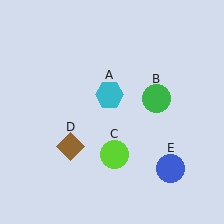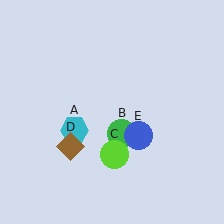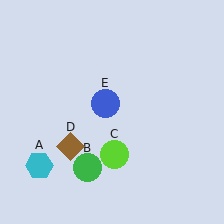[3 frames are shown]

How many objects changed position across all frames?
3 objects changed position: cyan hexagon (object A), green circle (object B), blue circle (object E).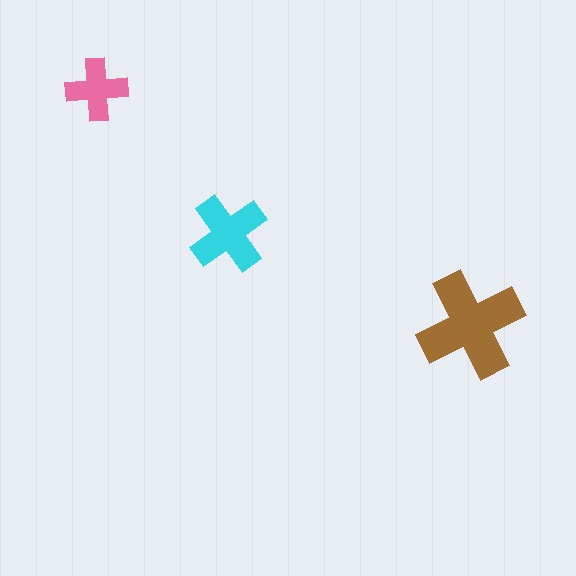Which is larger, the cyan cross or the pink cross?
The cyan one.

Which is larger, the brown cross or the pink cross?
The brown one.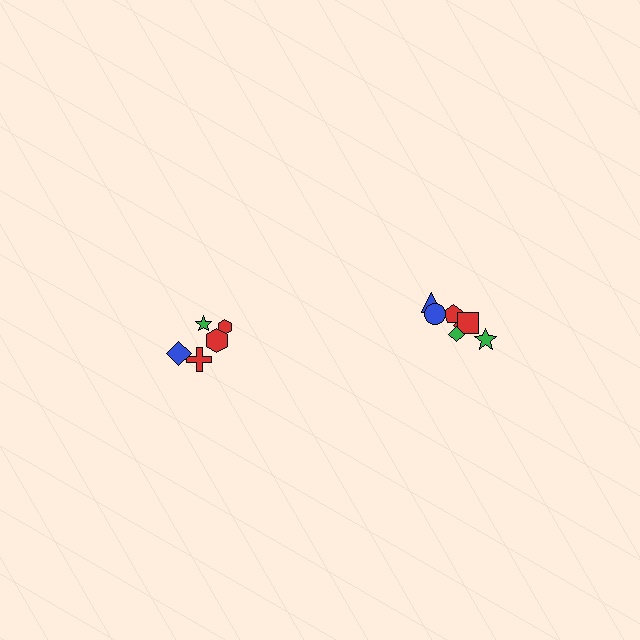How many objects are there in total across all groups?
There are 12 objects.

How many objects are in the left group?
There are 5 objects.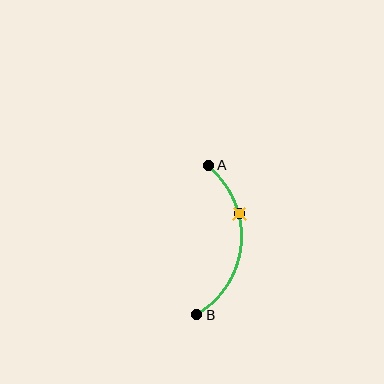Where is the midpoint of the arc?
The arc midpoint is the point on the curve farthest from the straight line joining A and B. It sits to the right of that line.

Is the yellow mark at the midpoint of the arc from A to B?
No. The yellow mark lies on the arc but is closer to endpoint A. The arc midpoint would be at the point on the curve equidistant along the arc from both A and B.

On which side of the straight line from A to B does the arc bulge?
The arc bulges to the right of the straight line connecting A and B.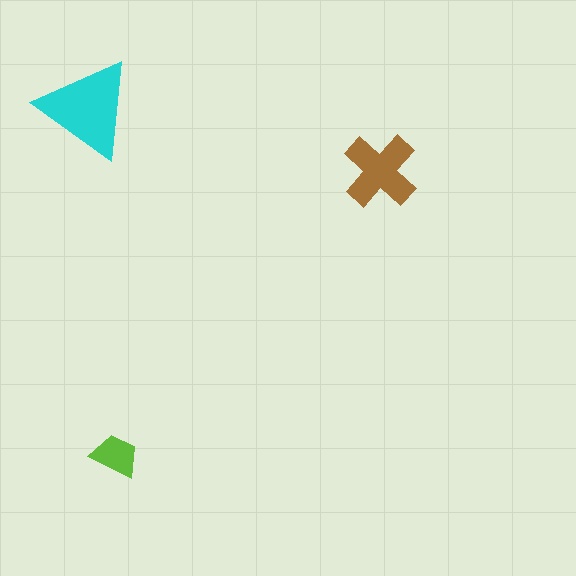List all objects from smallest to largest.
The lime trapezoid, the brown cross, the cyan triangle.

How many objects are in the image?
There are 3 objects in the image.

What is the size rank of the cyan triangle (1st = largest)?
1st.